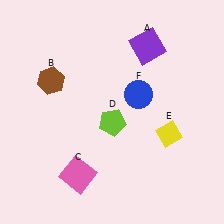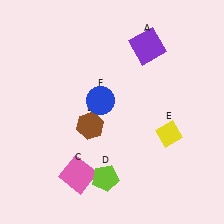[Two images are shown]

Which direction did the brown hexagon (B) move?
The brown hexagon (B) moved down.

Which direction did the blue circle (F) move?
The blue circle (F) moved left.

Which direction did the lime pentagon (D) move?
The lime pentagon (D) moved down.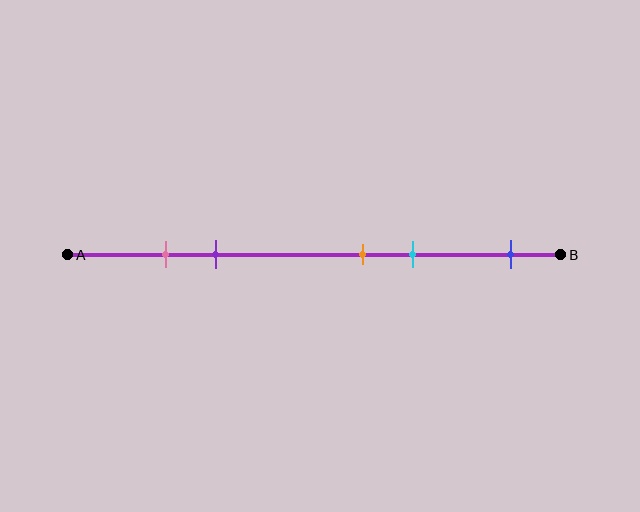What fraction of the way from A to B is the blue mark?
The blue mark is approximately 90% (0.9) of the way from A to B.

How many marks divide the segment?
There are 5 marks dividing the segment.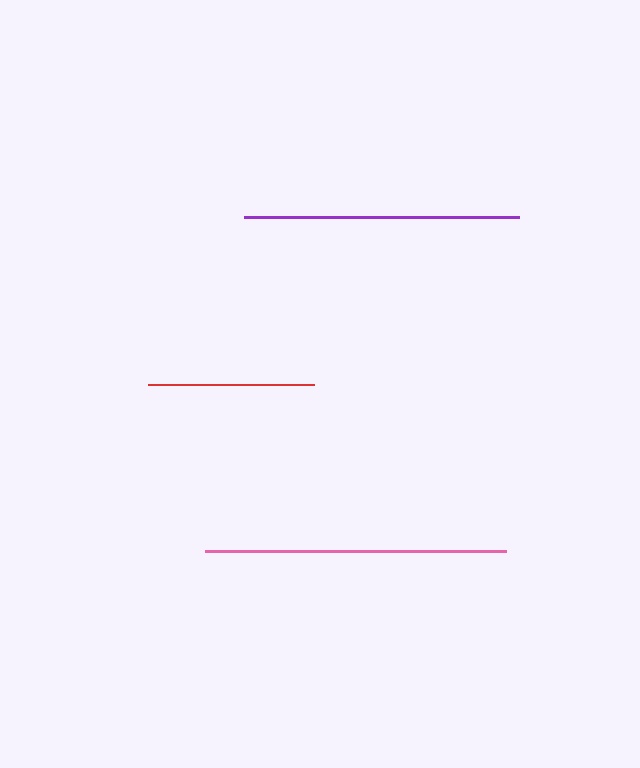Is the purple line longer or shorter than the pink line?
The pink line is longer than the purple line.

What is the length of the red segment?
The red segment is approximately 166 pixels long.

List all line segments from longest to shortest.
From longest to shortest: pink, purple, red.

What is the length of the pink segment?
The pink segment is approximately 301 pixels long.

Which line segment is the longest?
The pink line is the longest at approximately 301 pixels.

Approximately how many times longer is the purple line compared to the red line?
The purple line is approximately 1.7 times the length of the red line.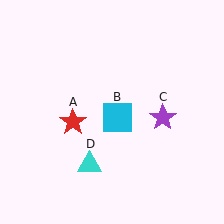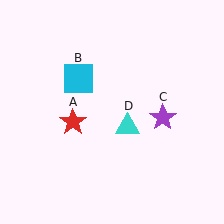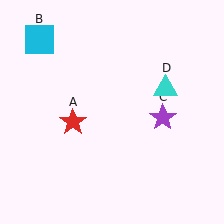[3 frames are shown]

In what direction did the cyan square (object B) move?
The cyan square (object B) moved up and to the left.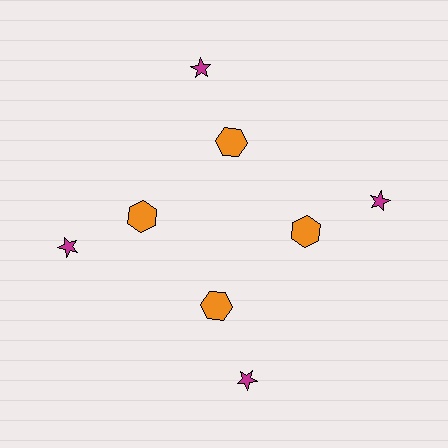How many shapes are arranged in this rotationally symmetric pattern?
There are 8 shapes, arranged in 4 groups of 2.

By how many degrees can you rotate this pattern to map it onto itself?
The pattern maps onto itself every 90 degrees of rotation.